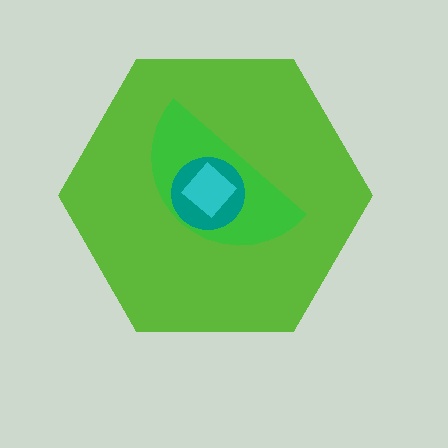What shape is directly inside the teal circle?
The cyan diamond.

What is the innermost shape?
The cyan diamond.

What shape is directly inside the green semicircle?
The teal circle.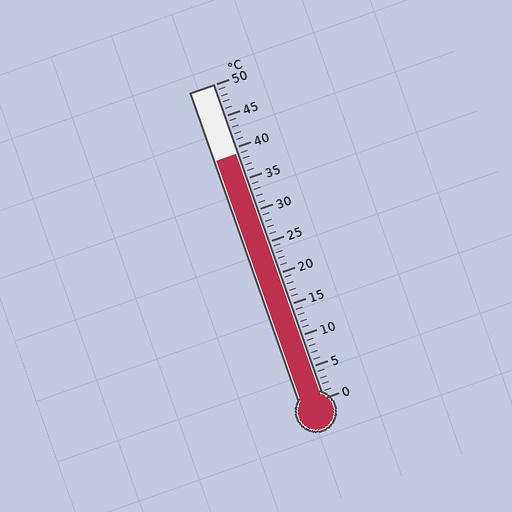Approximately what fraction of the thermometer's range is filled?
The thermometer is filled to approximately 80% of its range.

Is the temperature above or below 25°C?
The temperature is above 25°C.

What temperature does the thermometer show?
The thermometer shows approximately 39°C.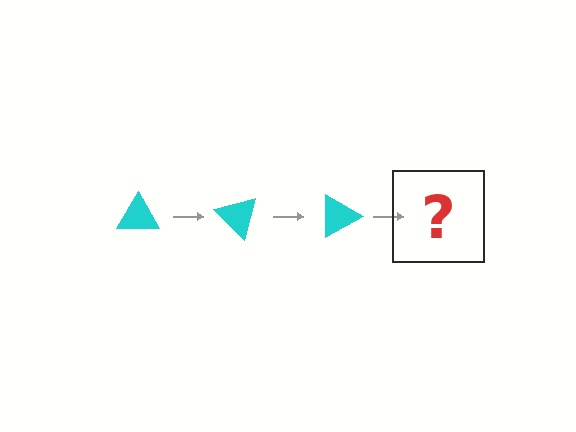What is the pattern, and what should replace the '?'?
The pattern is that the triangle rotates 45 degrees each step. The '?' should be a cyan triangle rotated 135 degrees.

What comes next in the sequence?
The next element should be a cyan triangle rotated 135 degrees.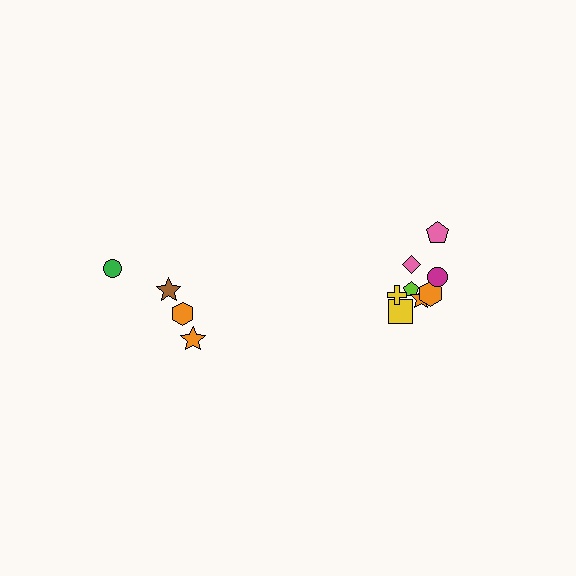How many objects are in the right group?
There are 8 objects.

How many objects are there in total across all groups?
There are 12 objects.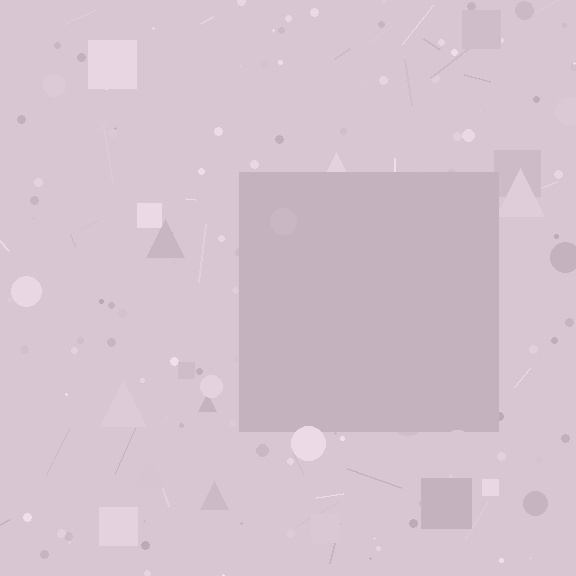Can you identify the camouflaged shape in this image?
The camouflaged shape is a square.